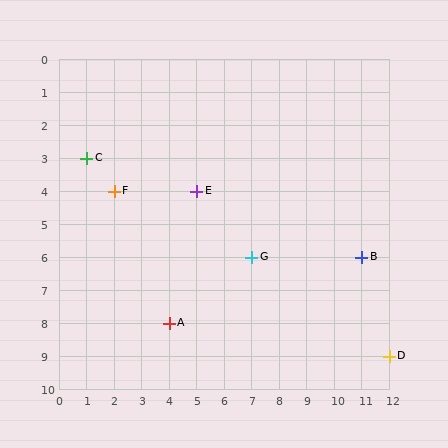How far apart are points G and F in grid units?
Points G and F are 5 columns and 2 rows apart (about 5.4 grid units diagonally).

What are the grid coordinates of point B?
Point B is at grid coordinates (11, 6).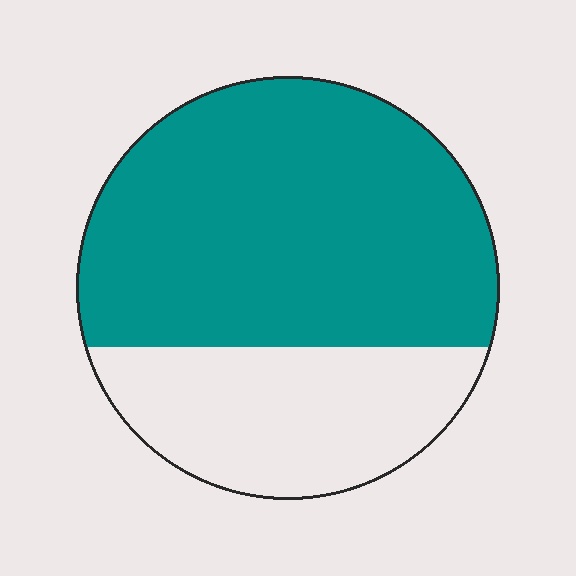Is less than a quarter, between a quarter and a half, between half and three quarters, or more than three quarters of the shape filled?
Between half and three quarters.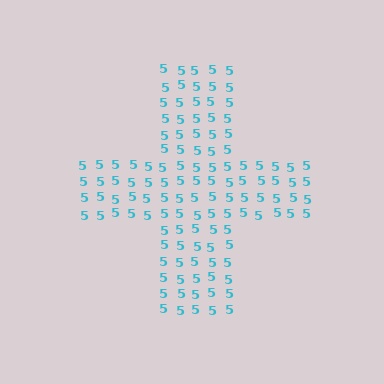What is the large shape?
The large shape is a cross.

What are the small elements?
The small elements are digit 5's.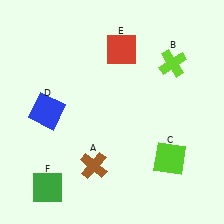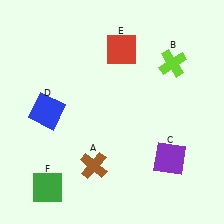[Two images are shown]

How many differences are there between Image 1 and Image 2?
There is 1 difference between the two images.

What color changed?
The square (C) changed from lime in Image 1 to purple in Image 2.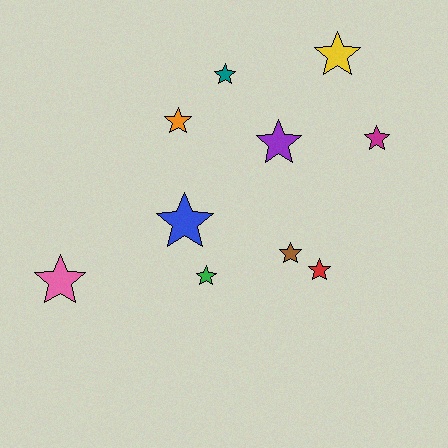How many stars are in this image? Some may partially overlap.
There are 10 stars.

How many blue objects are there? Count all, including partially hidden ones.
There is 1 blue object.